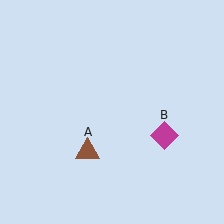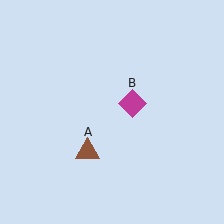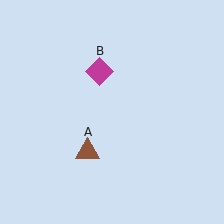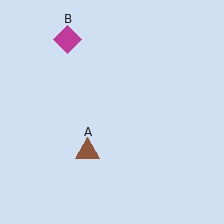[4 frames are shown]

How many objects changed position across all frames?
1 object changed position: magenta diamond (object B).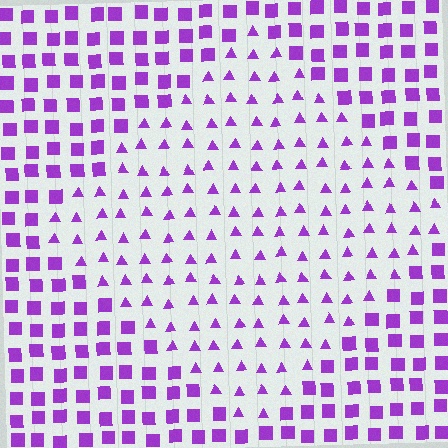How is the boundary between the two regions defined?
The boundary is defined by a change in element shape: triangles inside vs. squares outside. All elements share the same color and spacing.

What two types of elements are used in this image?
The image uses triangles inside the diamond region and squares outside it.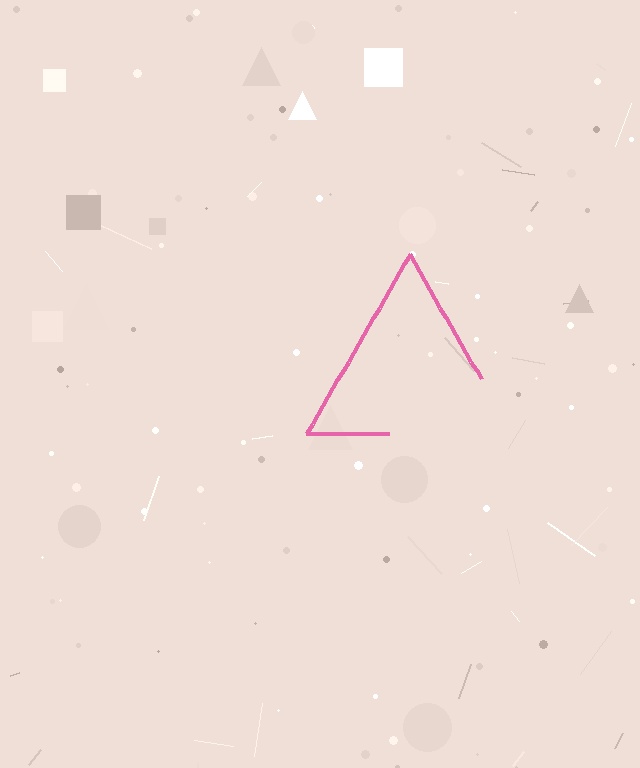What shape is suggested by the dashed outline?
The dashed outline suggests a triangle.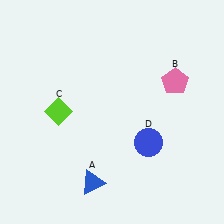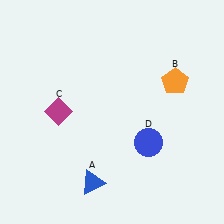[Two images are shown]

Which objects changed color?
B changed from pink to orange. C changed from lime to magenta.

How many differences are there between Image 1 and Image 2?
There are 2 differences between the two images.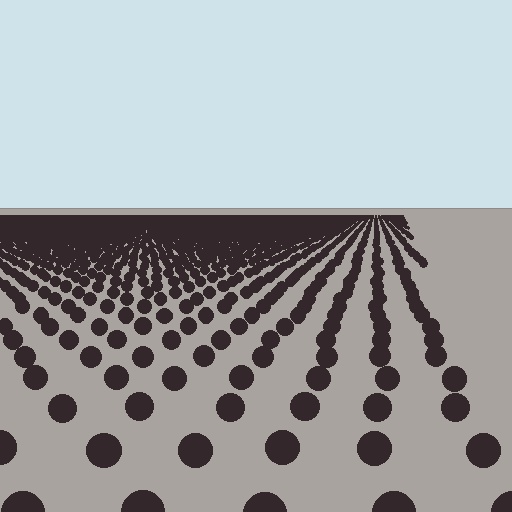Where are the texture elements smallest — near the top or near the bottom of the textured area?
Near the top.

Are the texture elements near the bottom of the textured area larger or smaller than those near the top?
Larger. Near the bottom, elements are closer to the viewer and appear at a bigger on-screen size.